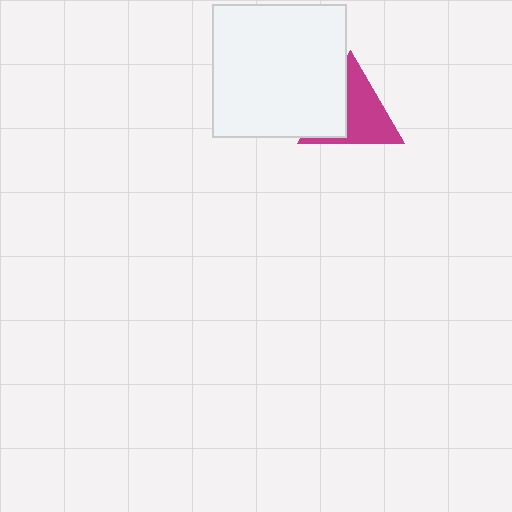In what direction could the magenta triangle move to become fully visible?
The magenta triangle could move right. That would shift it out from behind the white square entirely.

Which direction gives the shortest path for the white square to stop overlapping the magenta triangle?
Moving left gives the shortest separation.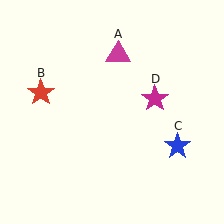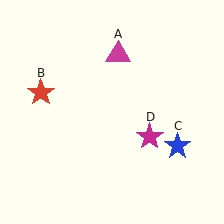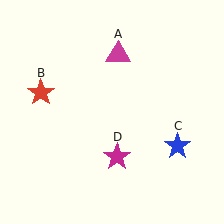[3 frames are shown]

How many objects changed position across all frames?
1 object changed position: magenta star (object D).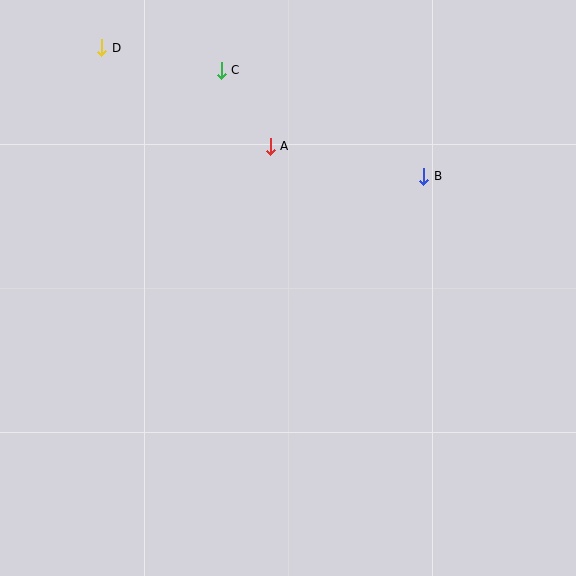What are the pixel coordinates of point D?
Point D is at (102, 48).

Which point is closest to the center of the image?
Point A at (270, 146) is closest to the center.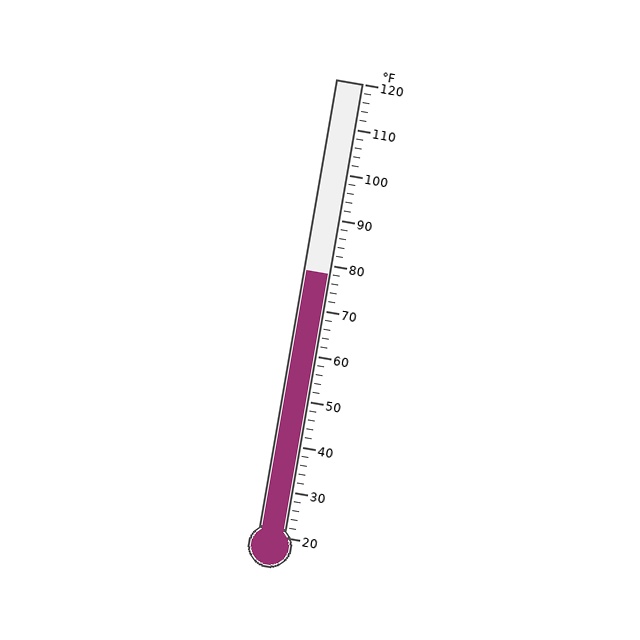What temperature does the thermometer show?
The thermometer shows approximately 78°F.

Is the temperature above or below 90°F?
The temperature is below 90°F.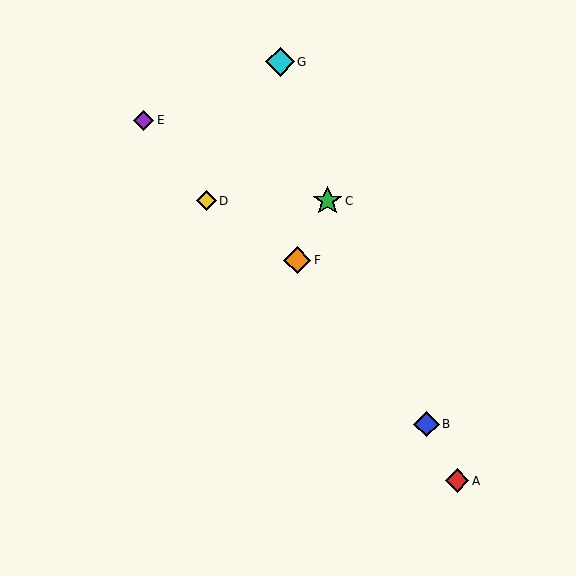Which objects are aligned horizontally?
Objects C, D are aligned horizontally.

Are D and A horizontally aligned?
No, D is at y≈201 and A is at y≈481.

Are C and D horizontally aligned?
Yes, both are at y≈201.